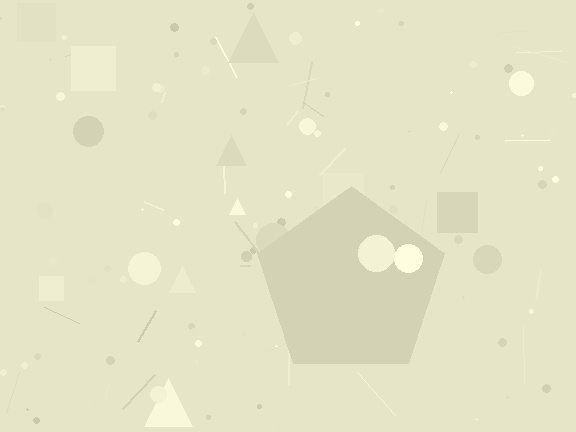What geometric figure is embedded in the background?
A pentagon is embedded in the background.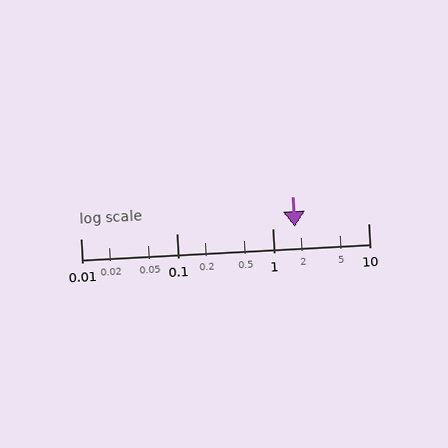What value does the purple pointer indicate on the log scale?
The pointer indicates approximately 1.7.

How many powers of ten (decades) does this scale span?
The scale spans 3 decades, from 0.01 to 10.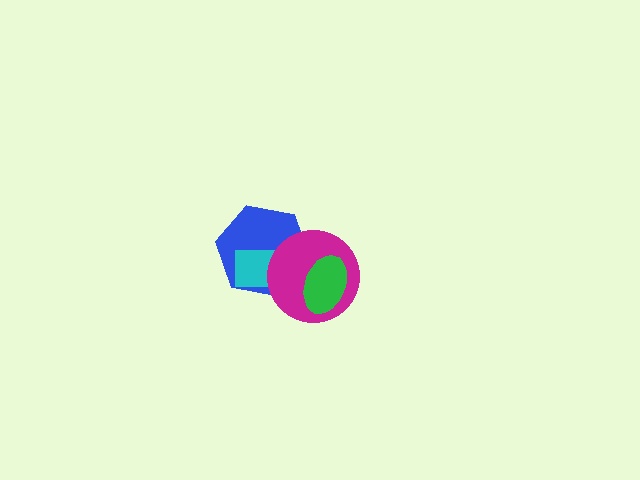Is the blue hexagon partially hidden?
Yes, it is partially covered by another shape.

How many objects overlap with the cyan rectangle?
2 objects overlap with the cyan rectangle.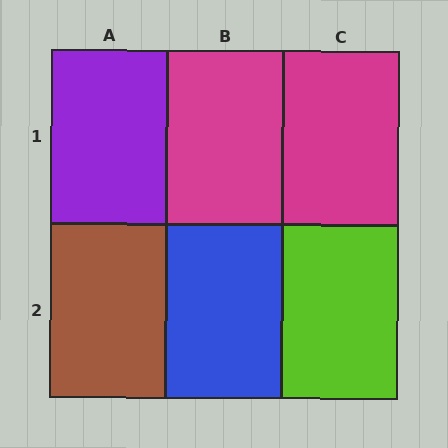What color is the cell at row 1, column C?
Magenta.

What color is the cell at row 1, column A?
Purple.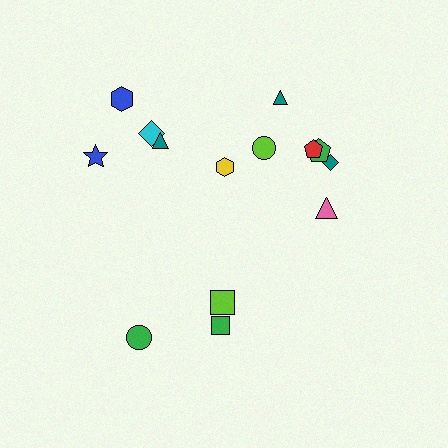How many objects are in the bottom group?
There are 3 objects.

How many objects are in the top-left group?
There are 4 objects.